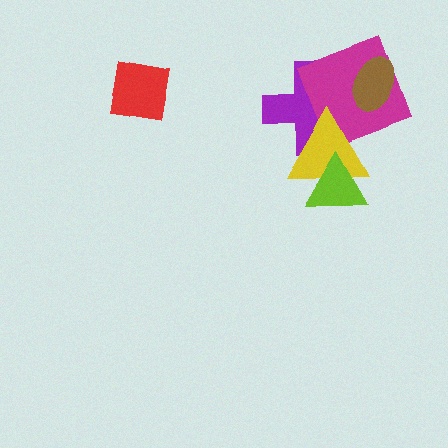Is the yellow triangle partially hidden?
Yes, it is partially covered by another shape.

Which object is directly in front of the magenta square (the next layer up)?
The yellow triangle is directly in front of the magenta square.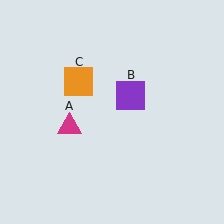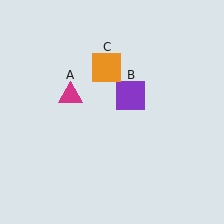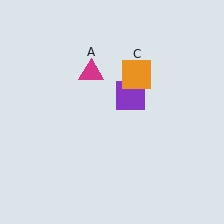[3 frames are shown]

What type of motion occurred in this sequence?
The magenta triangle (object A), orange square (object C) rotated clockwise around the center of the scene.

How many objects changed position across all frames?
2 objects changed position: magenta triangle (object A), orange square (object C).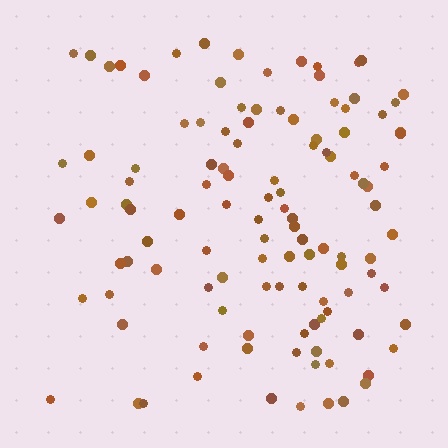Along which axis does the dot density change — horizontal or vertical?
Horizontal.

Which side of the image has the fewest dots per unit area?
The left.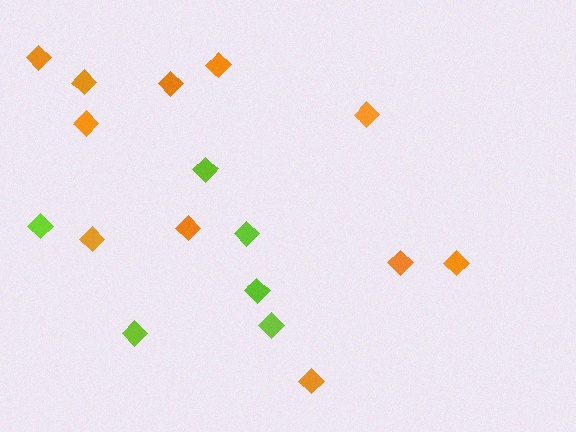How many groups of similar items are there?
There are 2 groups: one group of lime diamonds (6) and one group of orange diamonds (11).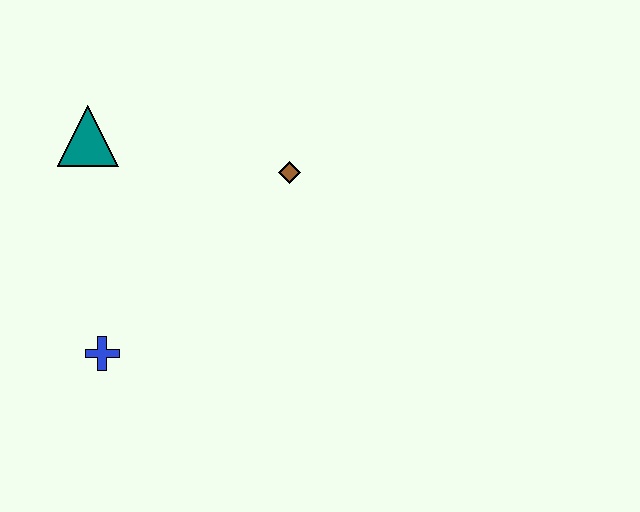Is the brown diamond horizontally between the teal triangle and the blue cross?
No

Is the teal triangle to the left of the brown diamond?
Yes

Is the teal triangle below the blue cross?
No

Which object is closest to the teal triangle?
The brown diamond is closest to the teal triangle.